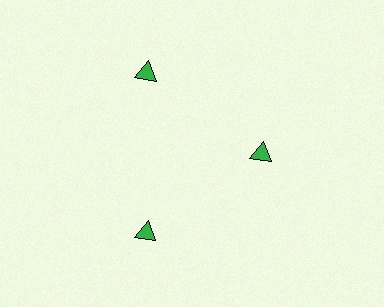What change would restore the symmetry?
The symmetry would be restored by moving it outward, back onto the ring so that all 3 triangles sit at equal angles and equal distance from the center.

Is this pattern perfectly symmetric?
No. The 3 green triangles are arranged in a ring, but one element near the 3 o'clock position is pulled inward toward the center, breaking the 3-fold rotational symmetry.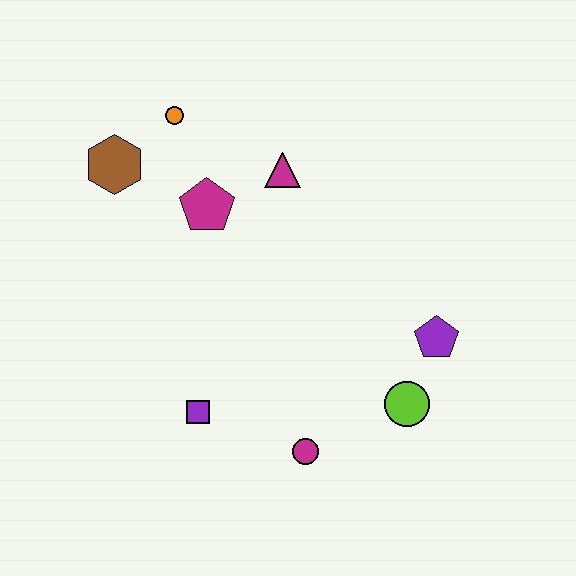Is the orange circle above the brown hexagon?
Yes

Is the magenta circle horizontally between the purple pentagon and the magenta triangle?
Yes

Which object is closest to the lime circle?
The purple pentagon is closest to the lime circle.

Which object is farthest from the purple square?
The orange circle is farthest from the purple square.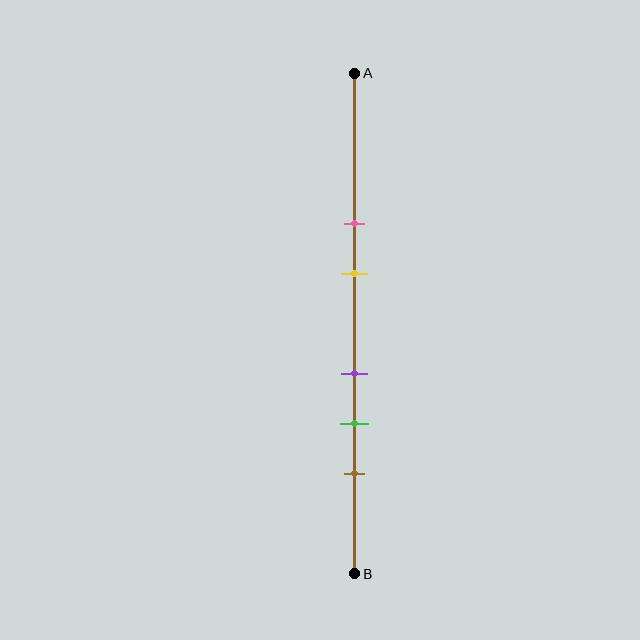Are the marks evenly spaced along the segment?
No, the marks are not evenly spaced.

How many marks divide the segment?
There are 5 marks dividing the segment.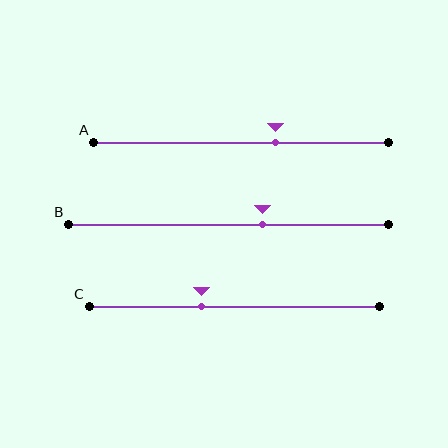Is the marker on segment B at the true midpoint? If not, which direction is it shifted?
No, the marker on segment B is shifted to the right by about 11% of the segment length.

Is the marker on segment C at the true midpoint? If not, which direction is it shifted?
No, the marker on segment C is shifted to the left by about 11% of the segment length.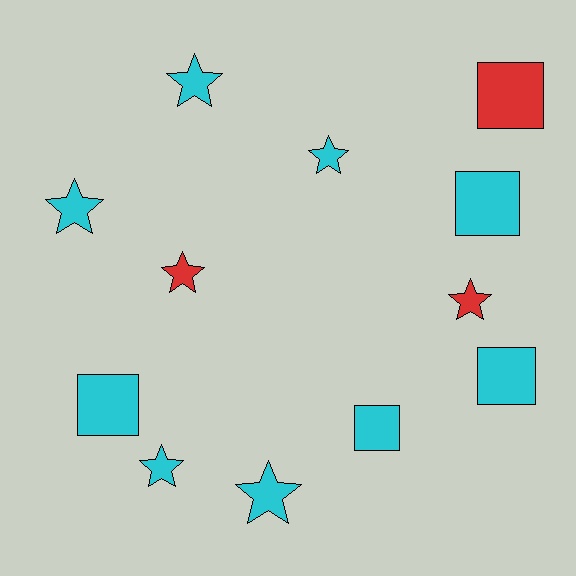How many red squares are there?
There is 1 red square.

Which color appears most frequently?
Cyan, with 9 objects.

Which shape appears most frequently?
Star, with 7 objects.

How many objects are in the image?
There are 12 objects.